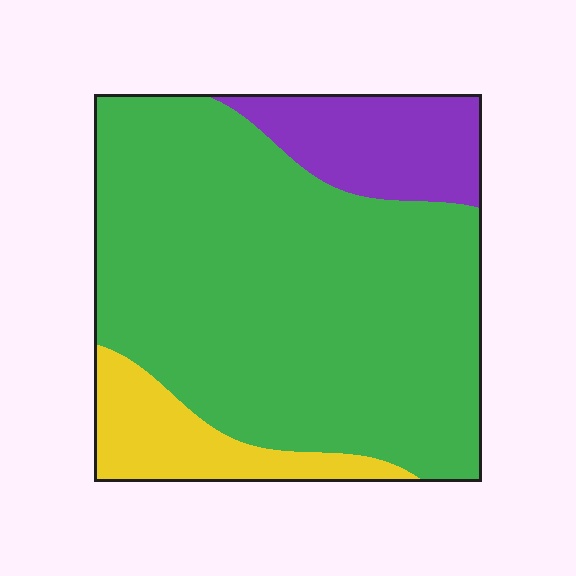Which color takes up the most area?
Green, at roughly 75%.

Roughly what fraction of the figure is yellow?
Yellow covers 12% of the figure.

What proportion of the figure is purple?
Purple covers 14% of the figure.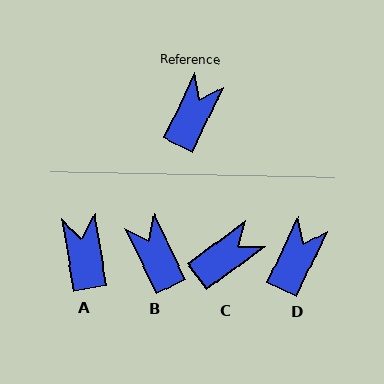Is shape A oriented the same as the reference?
No, it is off by about 35 degrees.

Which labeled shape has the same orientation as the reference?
D.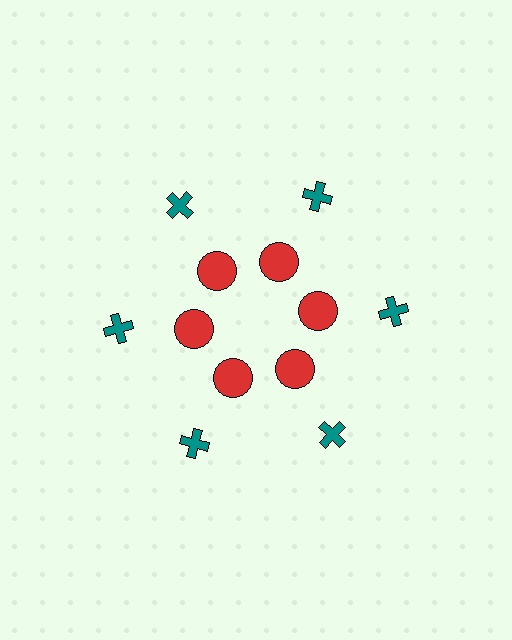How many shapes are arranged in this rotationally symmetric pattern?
There are 12 shapes, arranged in 6 groups of 2.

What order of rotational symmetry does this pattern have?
This pattern has 6-fold rotational symmetry.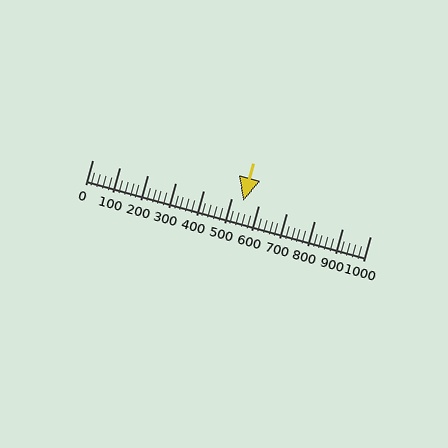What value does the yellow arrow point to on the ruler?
The yellow arrow points to approximately 544.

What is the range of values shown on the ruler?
The ruler shows values from 0 to 1000.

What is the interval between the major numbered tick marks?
The major tick marks are spaced 100 units apart.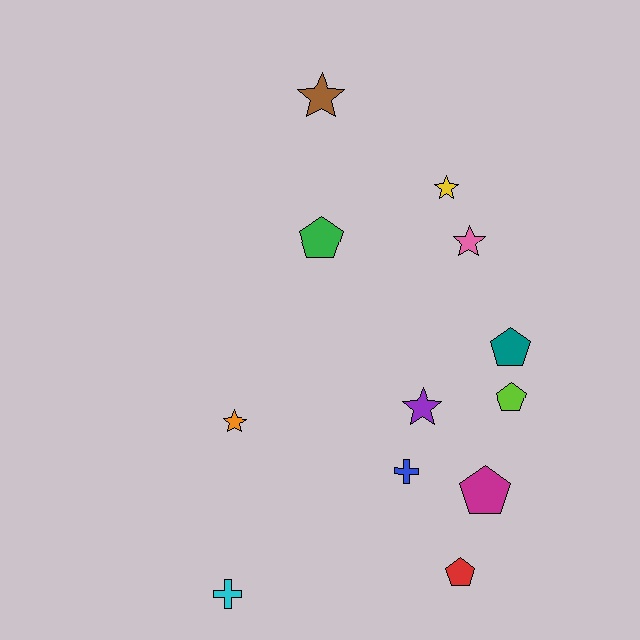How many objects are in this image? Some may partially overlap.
There are 12 objects.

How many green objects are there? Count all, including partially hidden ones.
There is 1 green object.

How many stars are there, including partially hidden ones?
There are 5 stars.